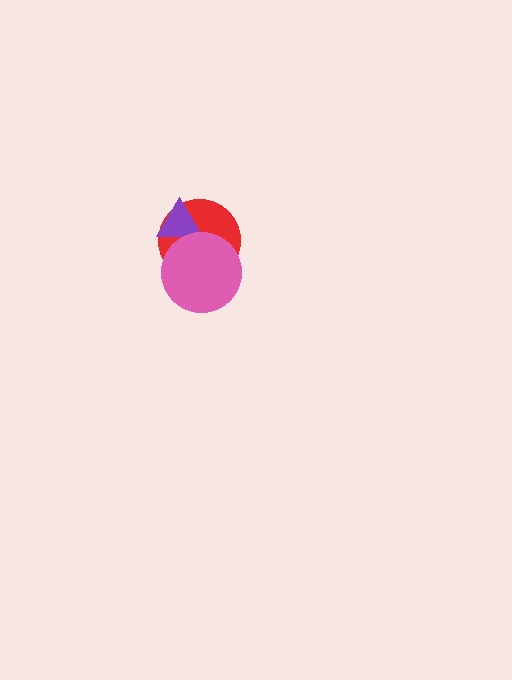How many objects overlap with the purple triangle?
2 objects overlap with the purple triangle.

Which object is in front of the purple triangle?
The pink circle is in front of the purple triangle.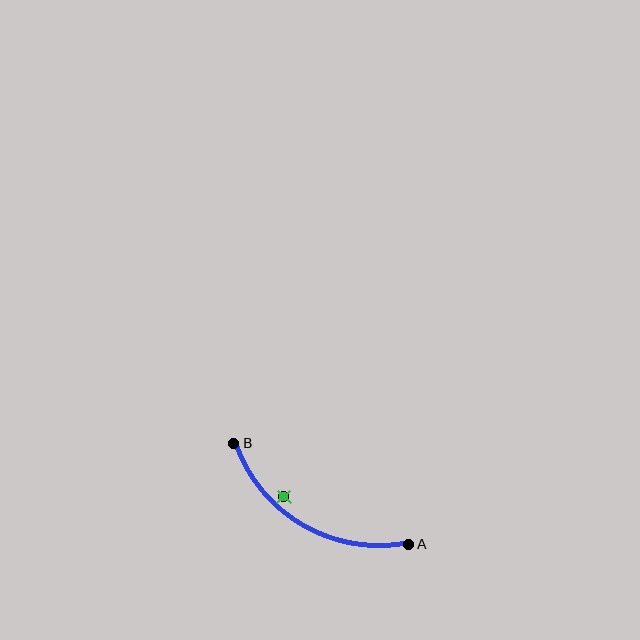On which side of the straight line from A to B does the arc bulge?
The arc bulges below the straight line connecting A and B.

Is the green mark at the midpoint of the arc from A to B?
No — the green mark does not lie on the arc at all. It sits slightly inside the curve.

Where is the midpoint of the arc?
The arc midpoint is the point on the curve farthest from the straight line joining A and B. It sits below that line.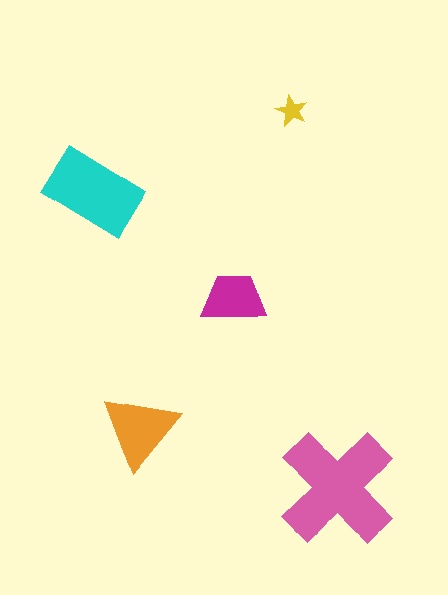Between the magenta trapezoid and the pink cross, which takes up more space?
The pink cross.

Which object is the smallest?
The yellow star.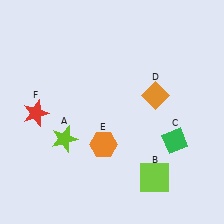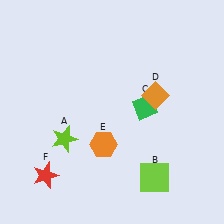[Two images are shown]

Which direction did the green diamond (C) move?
The green diamond (C) moved up.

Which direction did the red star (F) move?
The red star (F) moved down.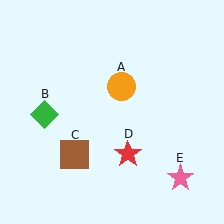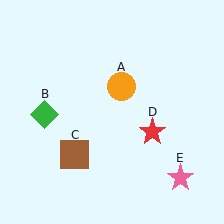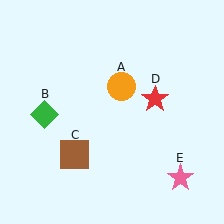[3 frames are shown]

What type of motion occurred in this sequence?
The red star (object D) rotated counterclockwise around the center of the scene.